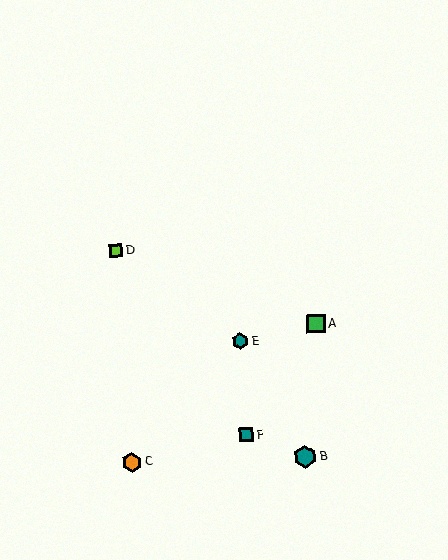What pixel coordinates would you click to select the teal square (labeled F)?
Click at (246, 435) to select the teal square F.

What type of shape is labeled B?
Shape B is a teal hexagon.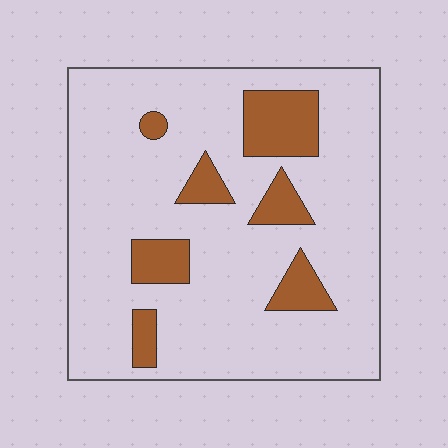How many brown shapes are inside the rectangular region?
7.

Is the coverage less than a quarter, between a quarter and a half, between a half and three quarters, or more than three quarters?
Less than a quarter.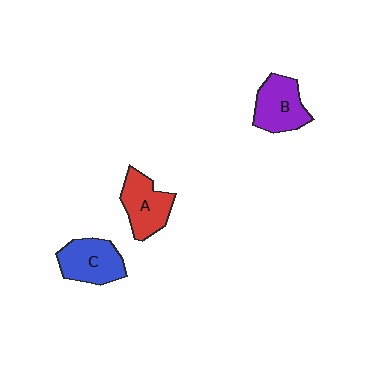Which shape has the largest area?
Shape C (blue).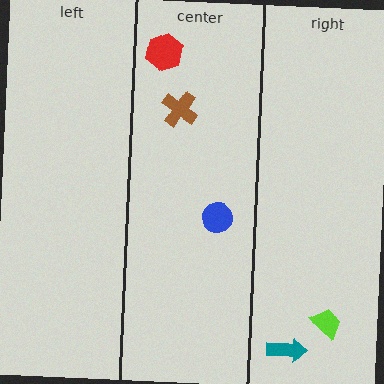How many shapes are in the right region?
2.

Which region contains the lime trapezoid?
The right region.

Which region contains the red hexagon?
The center region.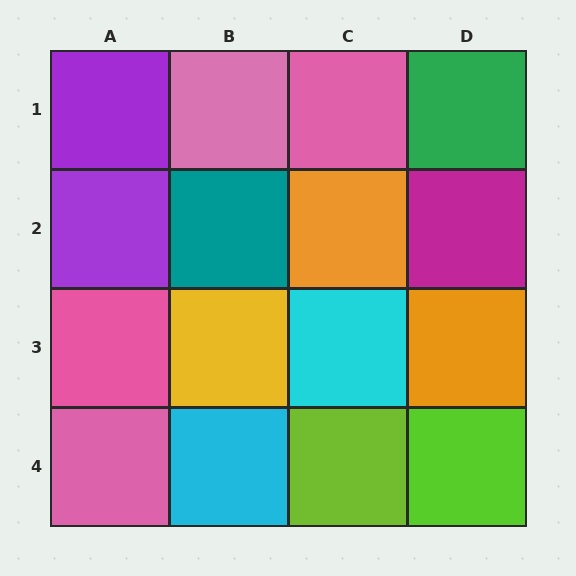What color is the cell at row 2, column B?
Teal.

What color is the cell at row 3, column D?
Orange.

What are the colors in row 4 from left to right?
Pink, cyan, lime, lime.